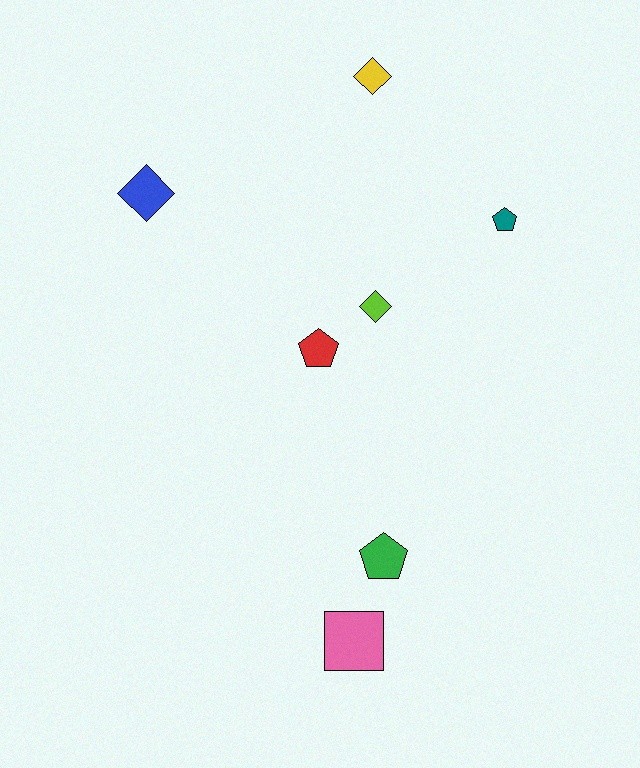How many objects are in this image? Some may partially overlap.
There are 7 objects.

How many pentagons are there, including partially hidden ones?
There are 3 pentagons.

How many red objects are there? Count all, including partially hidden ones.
There is 1 red object.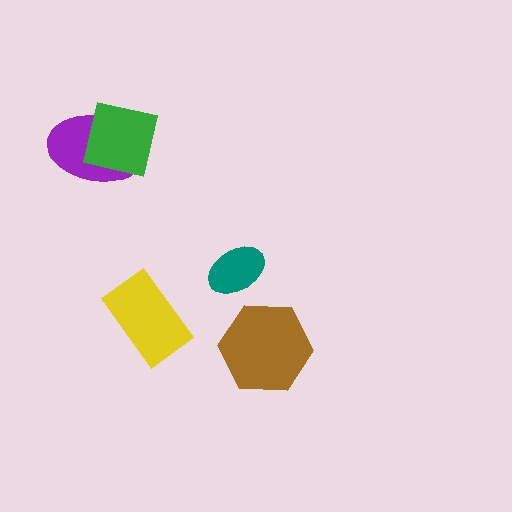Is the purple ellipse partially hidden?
Yes, it is partially covered by another shape.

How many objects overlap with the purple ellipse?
1 object overlaps with the purple ellipse.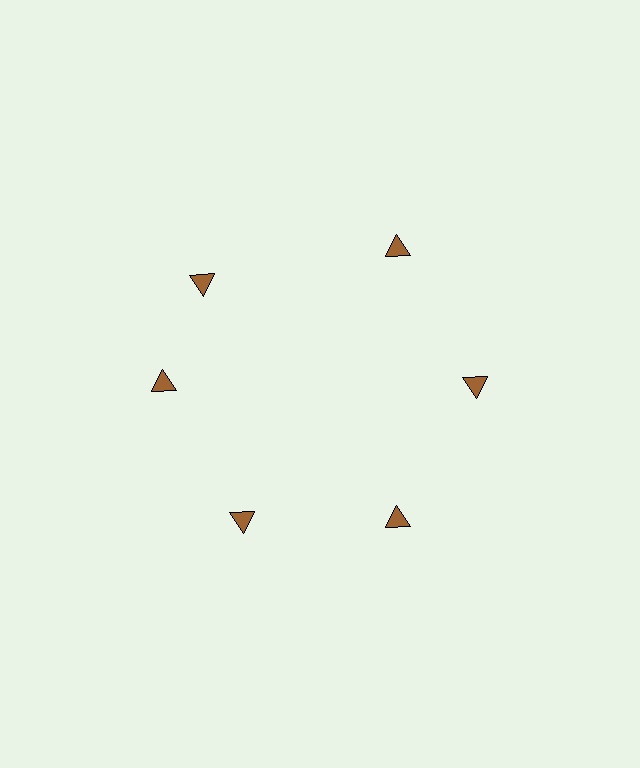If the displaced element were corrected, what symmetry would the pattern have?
It would have 6-fold rotational symmetry — the pattern would map onto itself every 60 degrees.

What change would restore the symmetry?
The symmetry would be restored by rotating it back into even spacing with its neighbors so that all 6 triangles sit at equal angles and equal distance from the center.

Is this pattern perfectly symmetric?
No. The 6 brown triangles are arranged in a ring, but one element near the 11 o'clock position is rotated out of alignment along the ring, breaking the 6-fold rotational symmetry.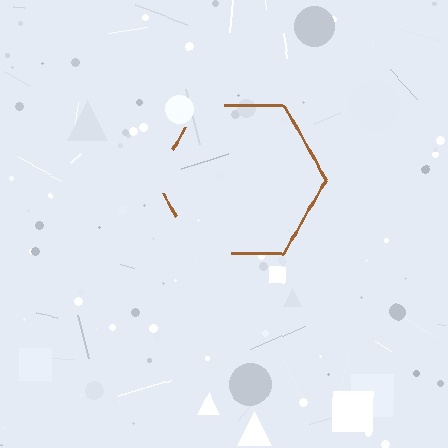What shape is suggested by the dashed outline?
The dashed outline suggests a hexagon.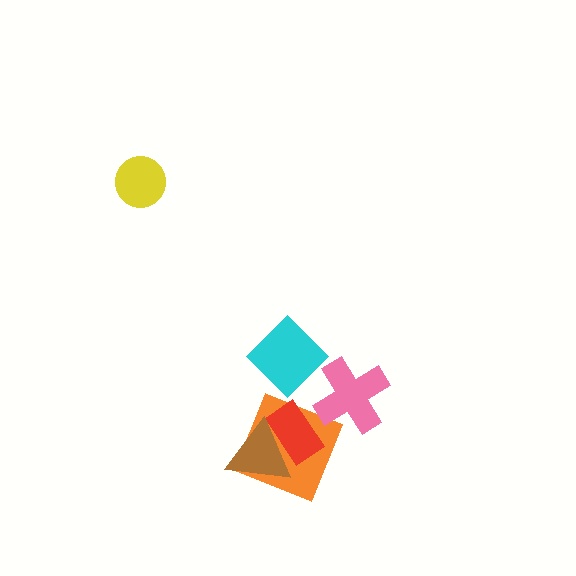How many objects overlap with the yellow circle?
0 objects overlap with the yellow circle.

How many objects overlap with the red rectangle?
2 objects overlap with the red rectangle.